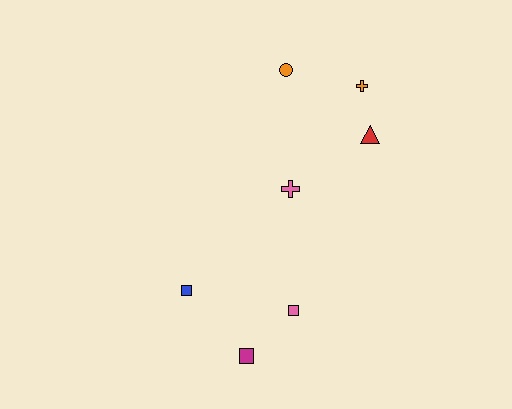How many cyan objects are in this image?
There are no cyan objects.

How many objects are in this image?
There are 7 objects.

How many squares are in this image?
There are 3 squares.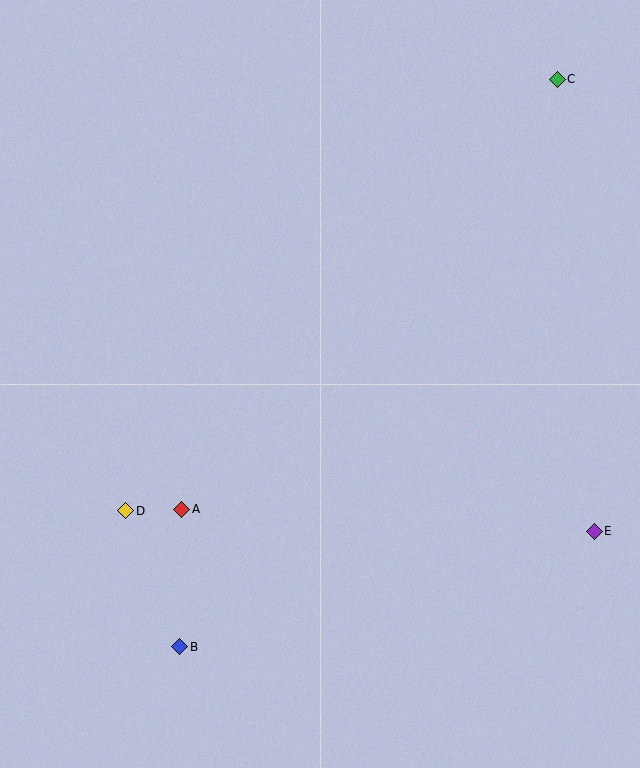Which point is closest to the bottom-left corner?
Point B is closest to the bottom-left corner.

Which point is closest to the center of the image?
Point A at (182, 509) is closest to the center.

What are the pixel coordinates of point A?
Point A is at (182, 509).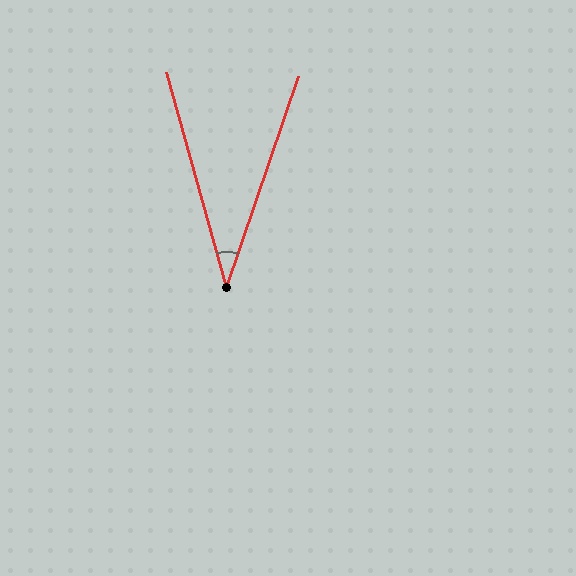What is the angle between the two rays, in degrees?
Approximately 35 degrees.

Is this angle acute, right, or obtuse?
It is acute.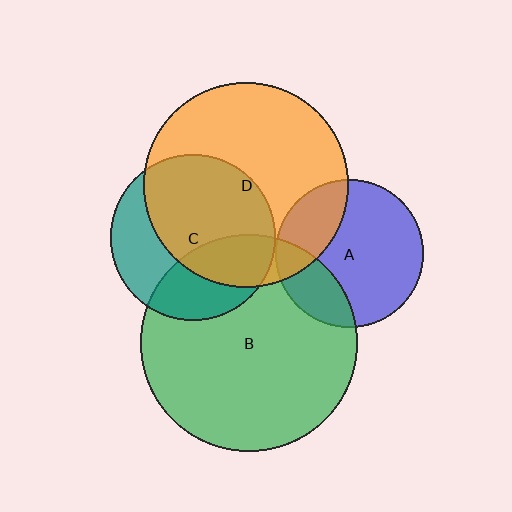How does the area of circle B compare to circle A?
Approximately 2.1 times.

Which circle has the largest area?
Circle B (green).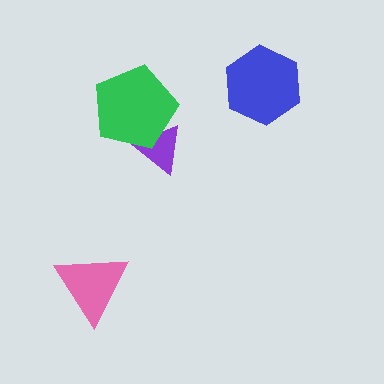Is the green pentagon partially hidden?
No, no other shape covers it.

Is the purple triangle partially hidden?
Yes, it is partially covered by another shape.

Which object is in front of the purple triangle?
The green pentagon is in front of the purple triangle.